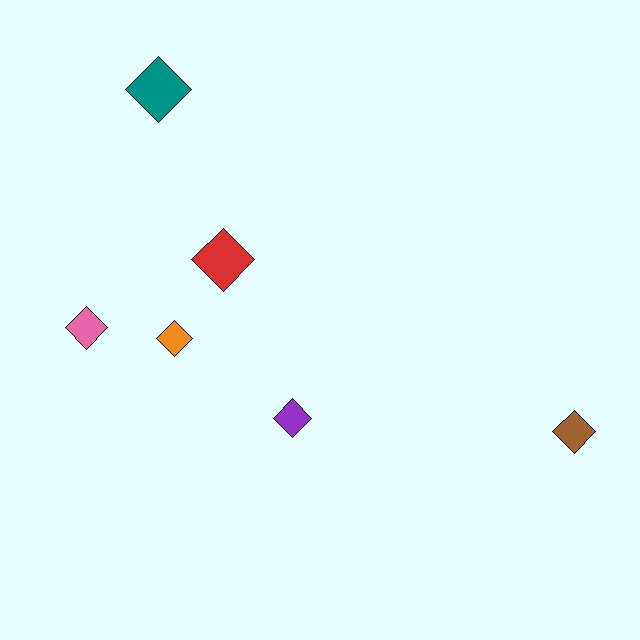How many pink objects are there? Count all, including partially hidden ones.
There is 1 pink object.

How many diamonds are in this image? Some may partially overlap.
There are 6 diamonds.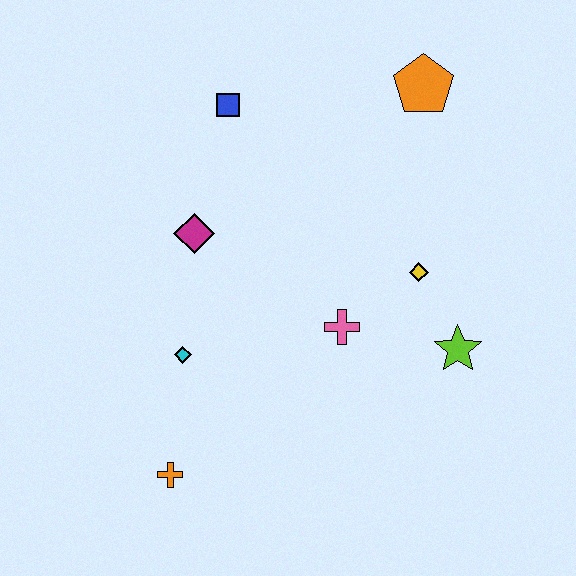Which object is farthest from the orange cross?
The orange pentagon is farthest from the orange cross.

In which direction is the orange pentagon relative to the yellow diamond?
The orange pentagon is above the yellow diamond.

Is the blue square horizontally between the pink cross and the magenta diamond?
Yes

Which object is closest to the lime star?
The yellow diamond is closest to the lime star.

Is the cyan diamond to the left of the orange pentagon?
Yes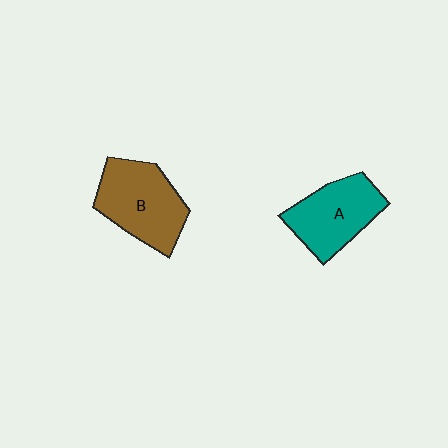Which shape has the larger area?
Shape B (brown).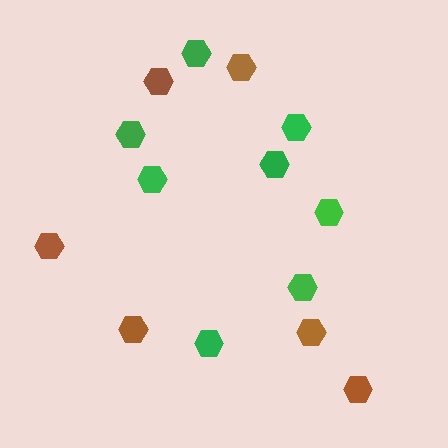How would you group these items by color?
There are 2 groups: one group of green hexagons (8) and one group of brown hexagons (6).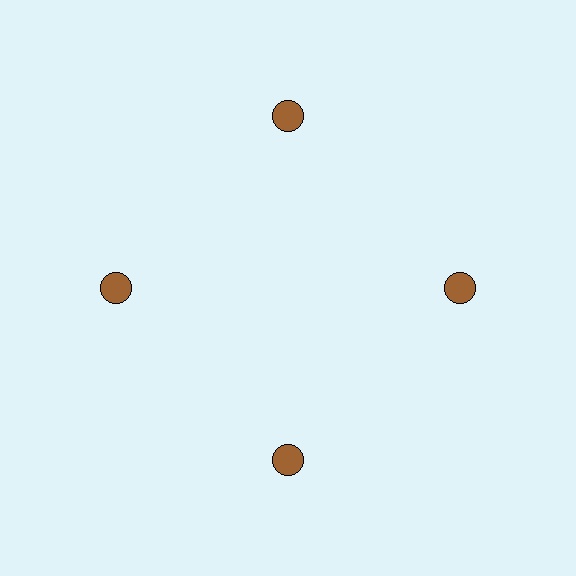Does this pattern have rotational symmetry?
Yes, this pattern has 4-fold rotational symmetry. It looks the same after rotating 90 degrees around the center.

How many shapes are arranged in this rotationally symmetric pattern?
There are 4 shapes, arranged in 4 groups of 1.